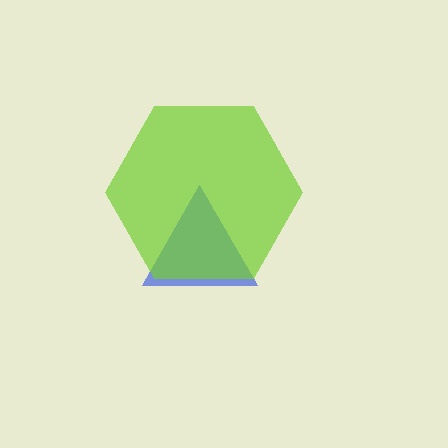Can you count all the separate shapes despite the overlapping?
Yes, there are 2 separate shapes.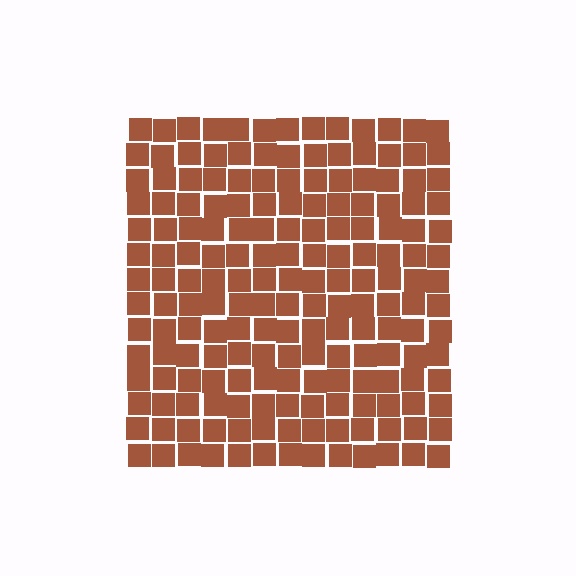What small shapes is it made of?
It is made of small squares.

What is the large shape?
The large shape is a square.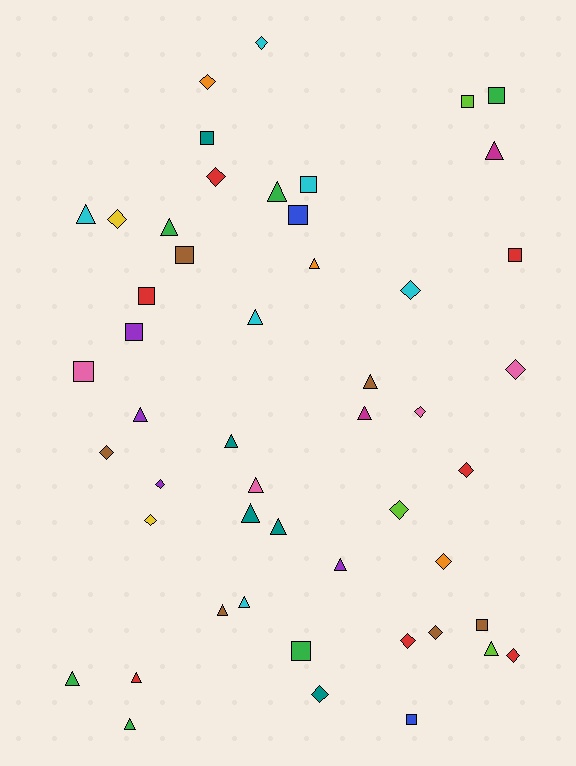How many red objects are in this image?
There are 7 red objects.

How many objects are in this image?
There are 50 objects.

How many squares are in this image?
There are 13 squares.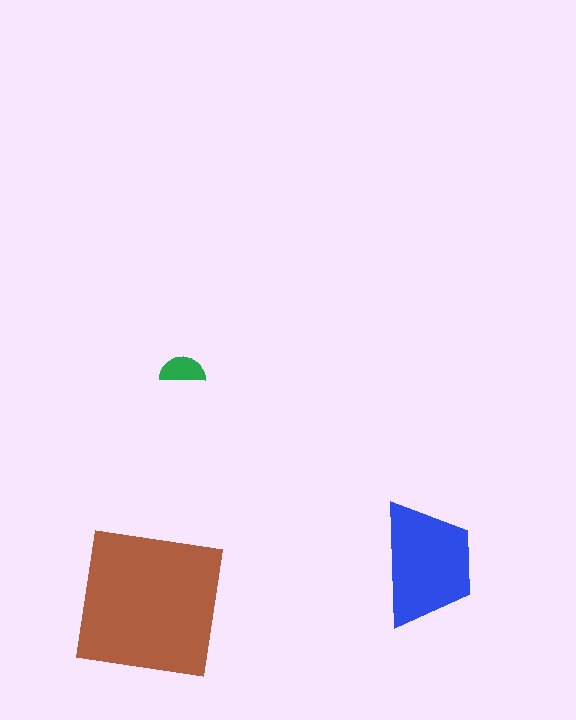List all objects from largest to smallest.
The brown square, the blue trapezoid, the green semicircle.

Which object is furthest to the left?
The brown square is leftmost.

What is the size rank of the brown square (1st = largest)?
1st.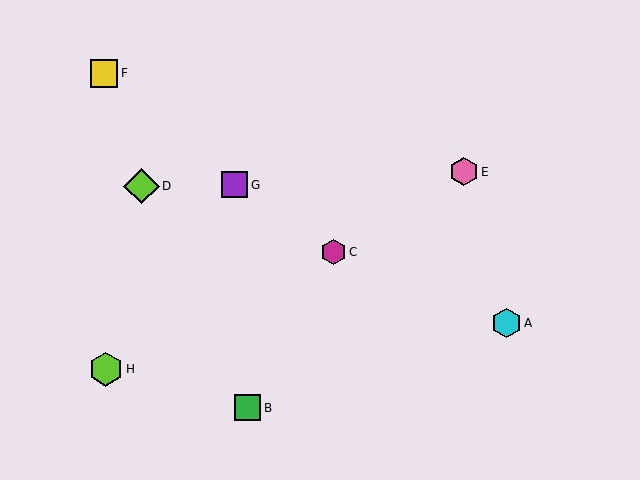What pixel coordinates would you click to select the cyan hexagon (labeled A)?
Click at (506, 323) to select the cyan hexagon A.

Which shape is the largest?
The lime diamond (labeled D) is the largest.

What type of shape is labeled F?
Shape F is a yellow square.